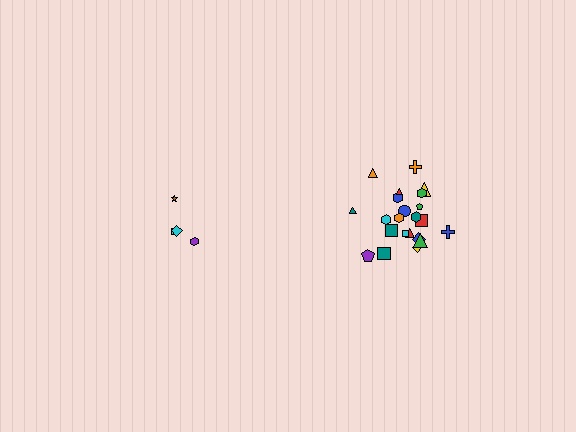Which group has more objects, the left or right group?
The right group.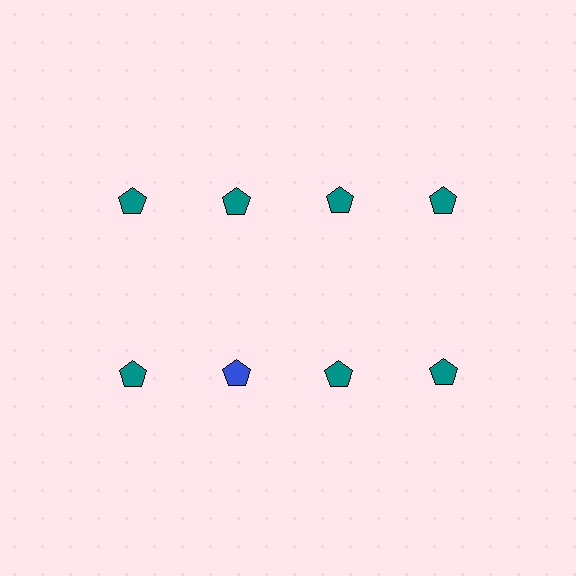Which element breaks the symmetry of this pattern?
The blue pentagon in the second row, second from left column breaks the symmetry. All other shapes are teal pentagons.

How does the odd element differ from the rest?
It has a different color: blue instead of teal.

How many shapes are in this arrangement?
There are 8 shapes arranged in a grid pattern.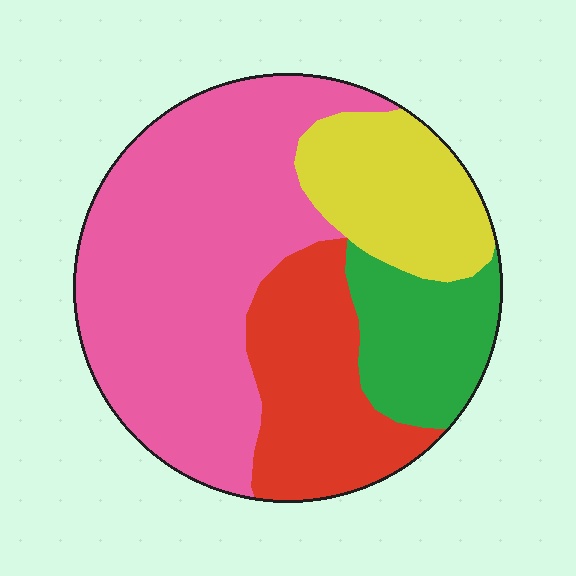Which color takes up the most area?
Pink, at roughly 50%.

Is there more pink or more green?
Pink.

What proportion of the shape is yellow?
Yellow covers about 15% of the shape.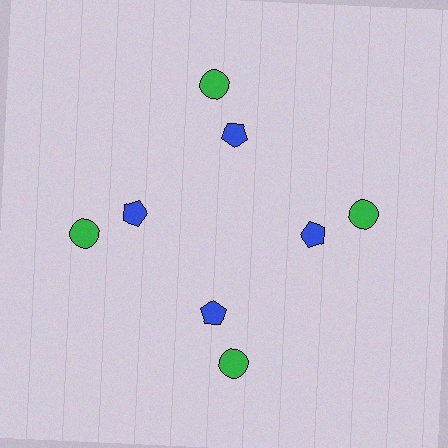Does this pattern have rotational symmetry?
Yes, this pattern has 4-fold rotational symmetry. It looks the same after rotating 90 degrees around the center.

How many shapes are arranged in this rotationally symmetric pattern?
There are 8 shapes, arranged in 4 groups of 2.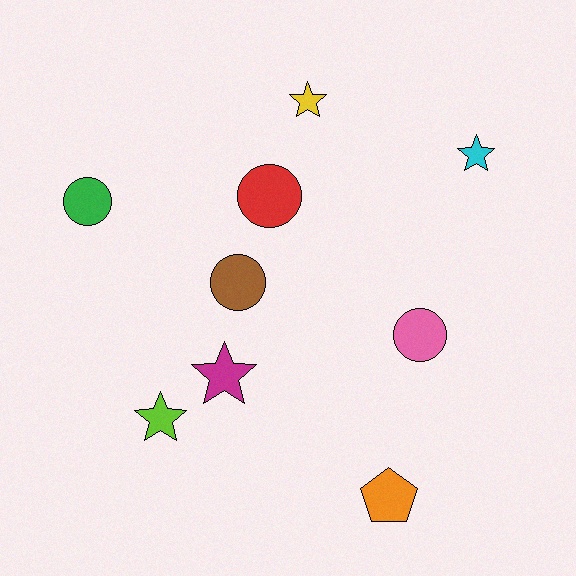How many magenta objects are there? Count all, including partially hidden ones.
There is 1 magenta object.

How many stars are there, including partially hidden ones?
There are 4 stars.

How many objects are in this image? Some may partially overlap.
There are 9 objects.